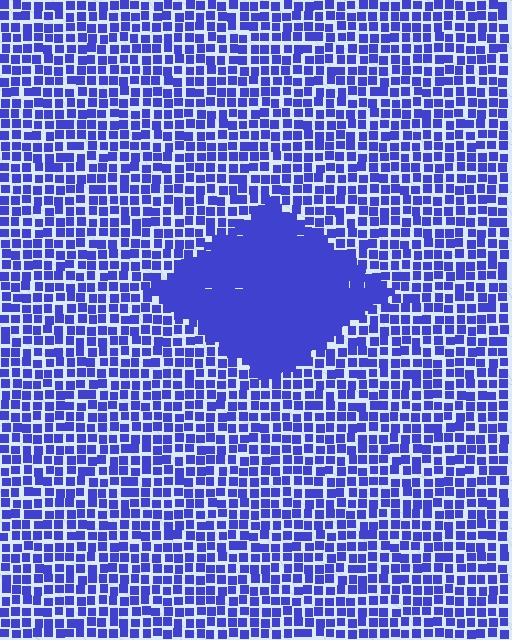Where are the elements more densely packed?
The elements are more densely packed inside the diamond boundary.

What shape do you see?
I see a diamond.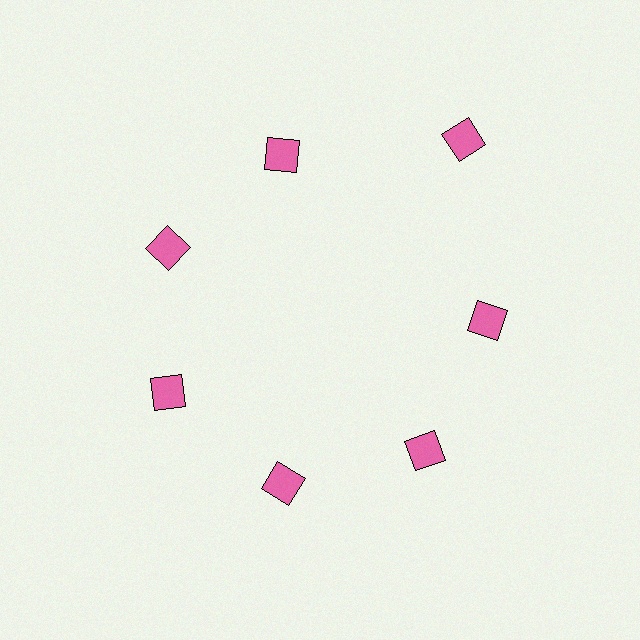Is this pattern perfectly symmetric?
No. The 7 pink diamonds are arranged in a ring, but one element near the 1 o'clock position is pushed outward from the center, breaking the 7-fold rotational symmetry.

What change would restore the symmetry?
The symmetry would be restored by moving it inward, back onto the ring so that all 7 diamonds sit at equal angles and equal distance from the center.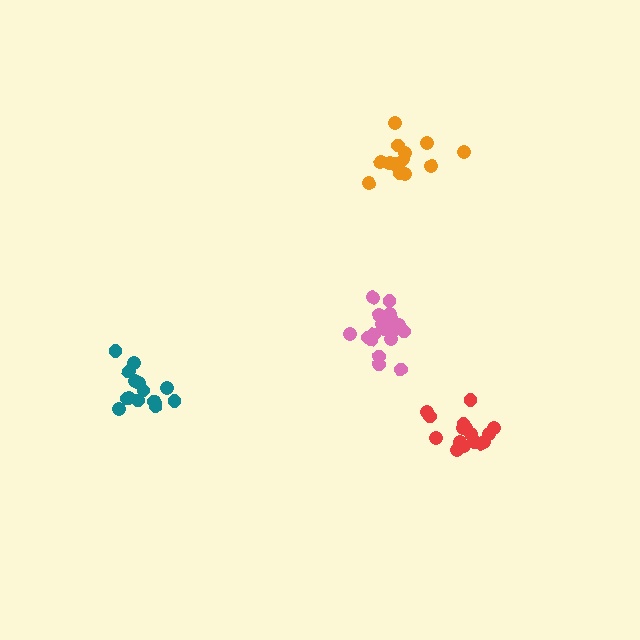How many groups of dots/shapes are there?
There are 4 groups.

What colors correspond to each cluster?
The clusters are colored: teal, pink, orange, red.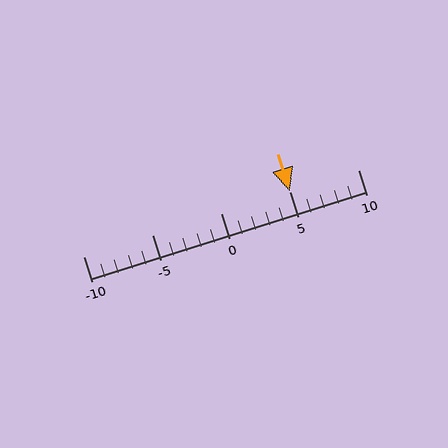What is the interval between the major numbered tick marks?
The major tick marks are spaced 5 units apart.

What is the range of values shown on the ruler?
The ruler shows values from -10 to 10.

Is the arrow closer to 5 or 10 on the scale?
The arrow is closer to 5.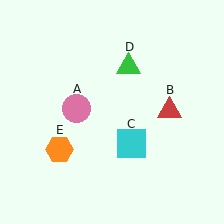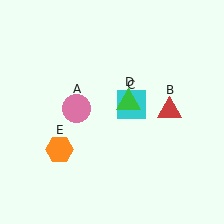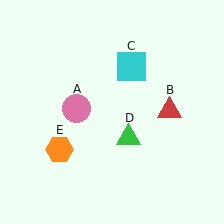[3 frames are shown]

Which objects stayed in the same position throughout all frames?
Pink circle (object A) and red triangle (object B) and orange hexagon (object E) remained stationary.